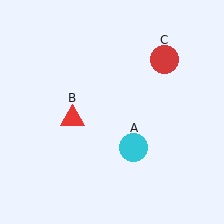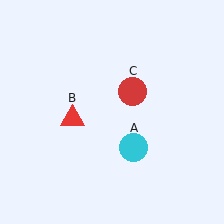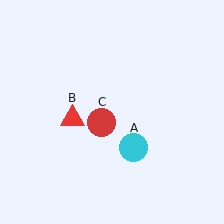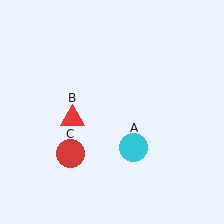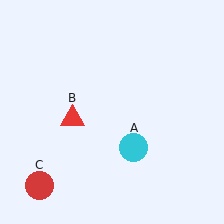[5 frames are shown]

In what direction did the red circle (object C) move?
The red circle (object C) moved down and to the left.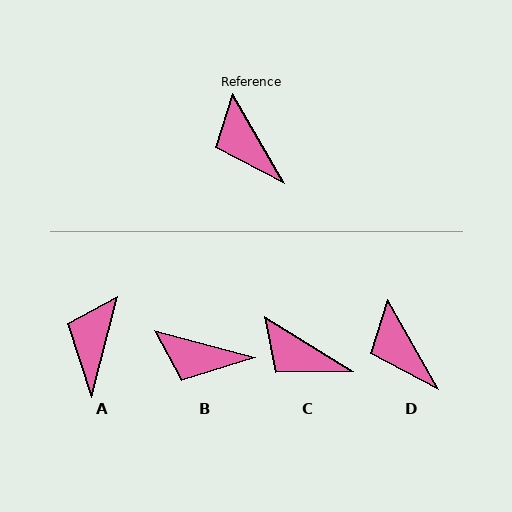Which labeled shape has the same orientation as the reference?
D.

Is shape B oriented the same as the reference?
No, it is off by about 45 degrees.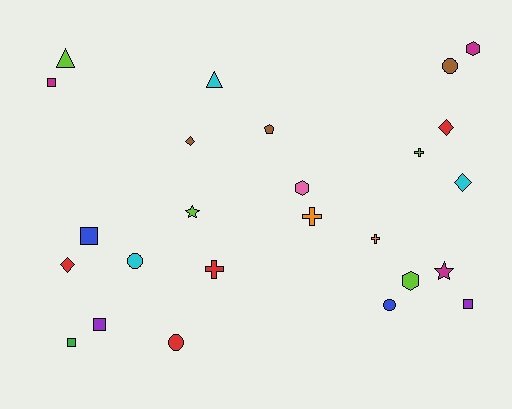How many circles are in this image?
There are 4 circles.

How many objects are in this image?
There are 25 objects.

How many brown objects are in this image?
There are 3 brown objects.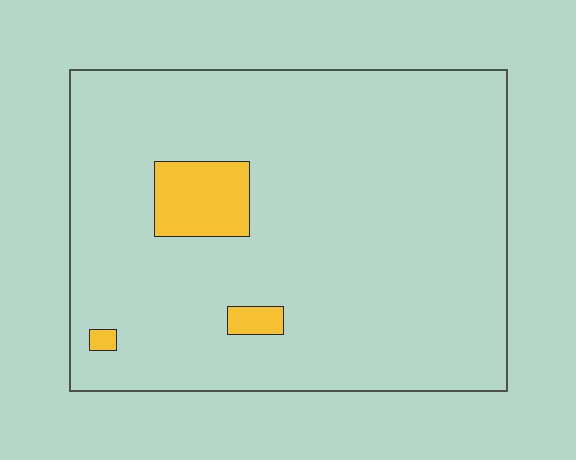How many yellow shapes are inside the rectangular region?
3.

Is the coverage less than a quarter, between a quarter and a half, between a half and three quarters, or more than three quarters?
Less than a quarter.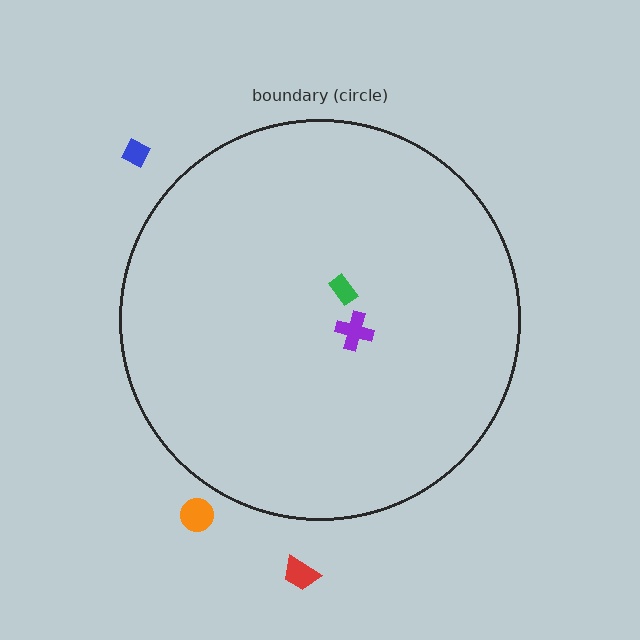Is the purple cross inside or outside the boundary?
Inside.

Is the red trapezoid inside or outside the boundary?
Outside.